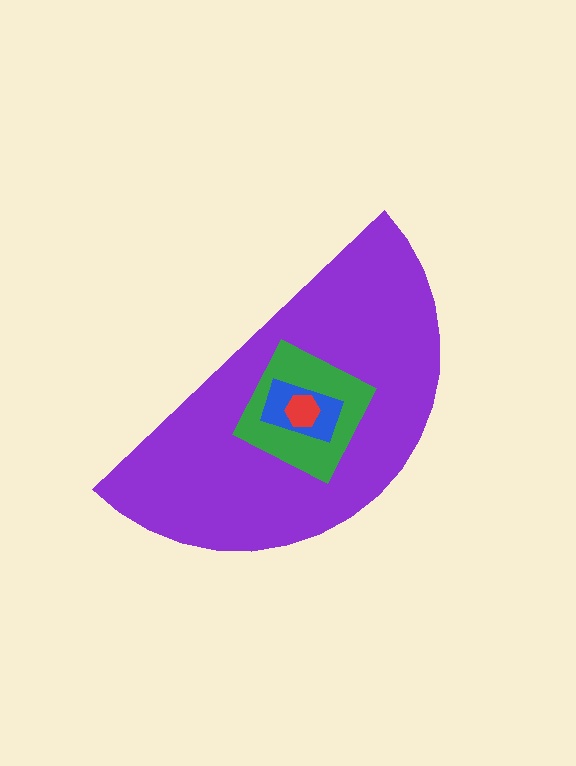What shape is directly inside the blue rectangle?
The red hexagon.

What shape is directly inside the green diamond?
The blue rectangle.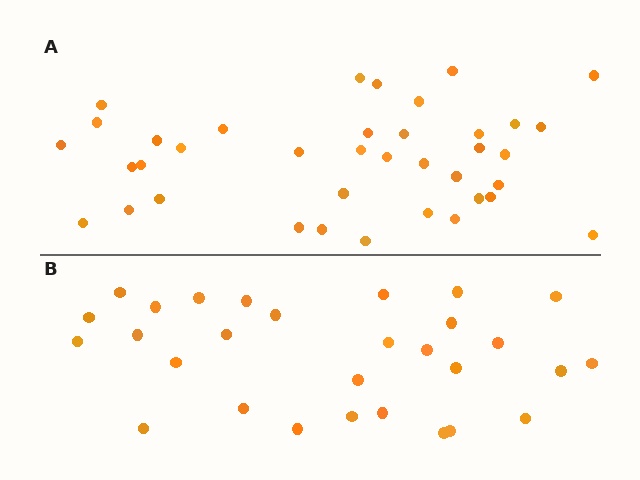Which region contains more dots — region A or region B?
Region A (the top region) has more dots.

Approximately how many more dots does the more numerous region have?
Region A has roughly 8 or so more dots than region B.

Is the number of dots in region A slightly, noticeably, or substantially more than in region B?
Region A has noticeably more, but not dramatically so. The ratio is roughly 1.3 to 1.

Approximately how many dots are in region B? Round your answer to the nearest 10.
About 30 dots. (The exact count is 29, which rounds to 30.)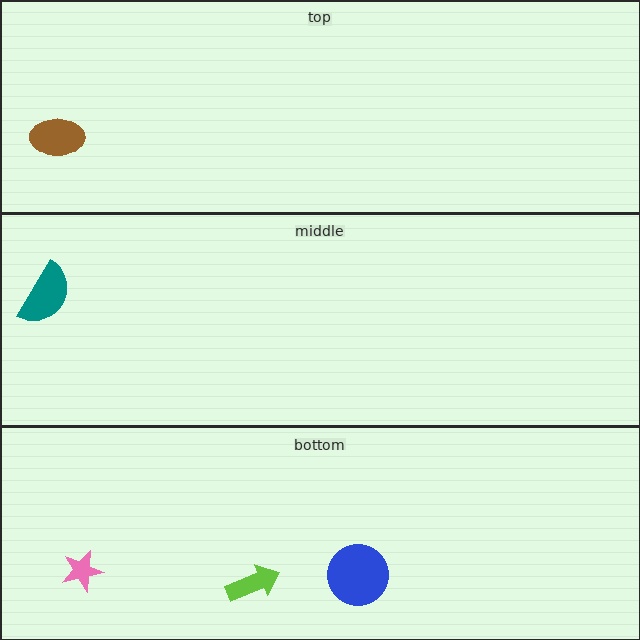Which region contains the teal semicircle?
The middle region.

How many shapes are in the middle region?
1.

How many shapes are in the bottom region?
3.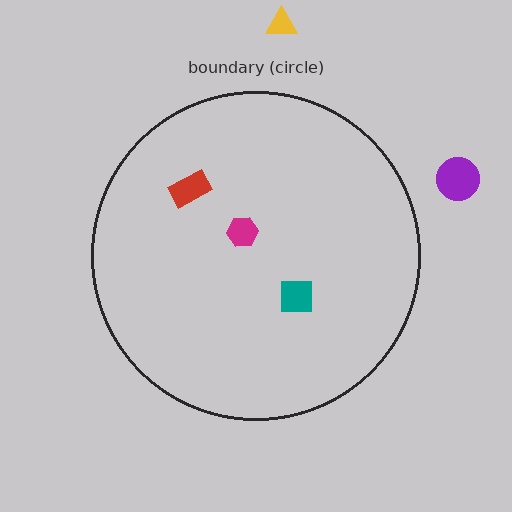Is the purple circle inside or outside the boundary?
Outside.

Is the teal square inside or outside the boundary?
Inside.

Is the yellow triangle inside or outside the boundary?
Outside.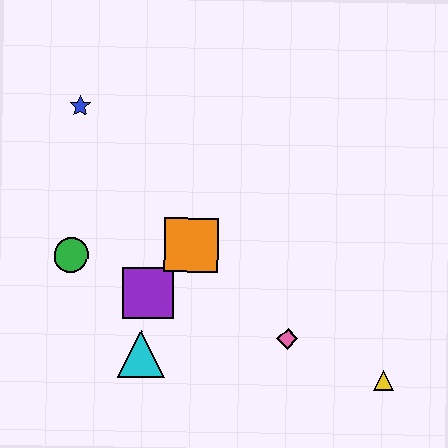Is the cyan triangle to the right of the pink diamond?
No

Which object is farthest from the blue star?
The yellow triangle is farthest from the blue star.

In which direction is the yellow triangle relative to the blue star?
The yellow triangle is to the right of the blue star.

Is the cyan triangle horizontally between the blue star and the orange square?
Yes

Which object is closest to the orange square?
The purple square is closest to the orange square.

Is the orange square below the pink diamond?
No